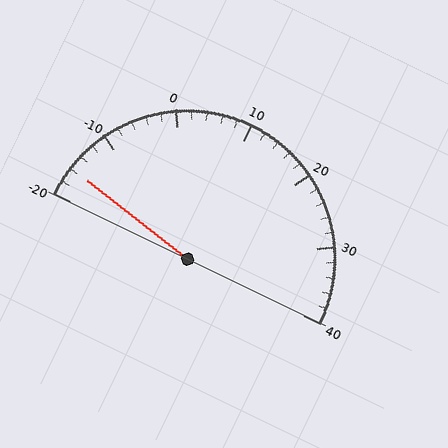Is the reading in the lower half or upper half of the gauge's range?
The reading is in the lower half of the range (-20 to 40).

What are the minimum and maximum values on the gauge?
The gauge ranges from -20 to 40.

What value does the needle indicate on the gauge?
The needle indicates approximately -16.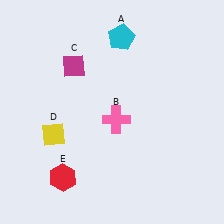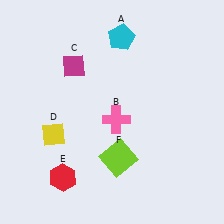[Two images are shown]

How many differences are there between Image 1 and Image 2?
There is 1 difference between the two images.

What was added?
A lime square (F) was added in Image 2.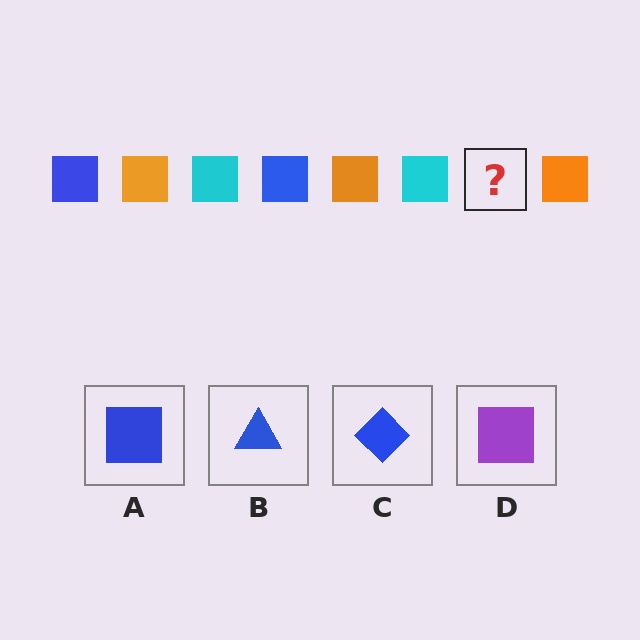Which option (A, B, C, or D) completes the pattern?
A.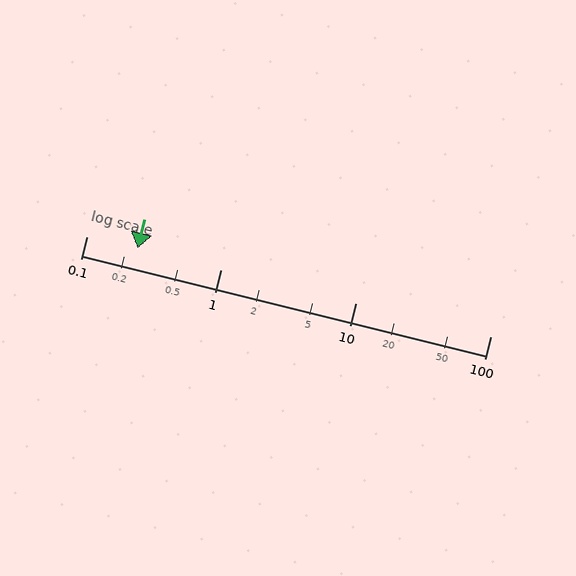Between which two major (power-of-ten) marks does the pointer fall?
The pointer is between 0.1 and 1.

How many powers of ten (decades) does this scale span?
The scale spans 3 decades, from 0.1 to 100.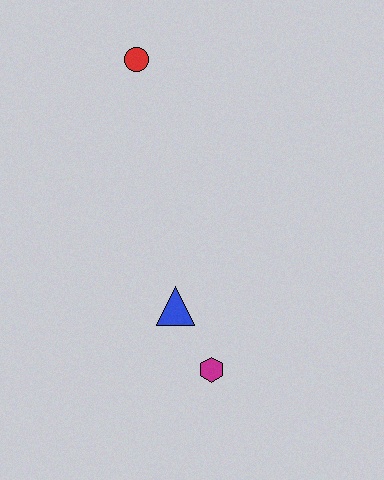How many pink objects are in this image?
There are no pink objects.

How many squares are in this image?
There are no squares.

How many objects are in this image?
There are 3 objects.